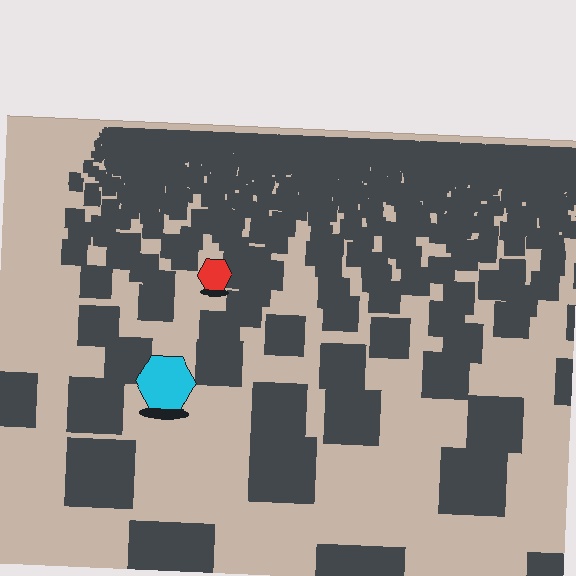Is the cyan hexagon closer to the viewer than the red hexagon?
Yes. The cyan hexagon is closer — you can tell from the texture gradient: the ground texture is coarser near it.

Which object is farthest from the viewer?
The red hexagon is farthest from the viewer. It appears smaller and the ground texture around it is denser.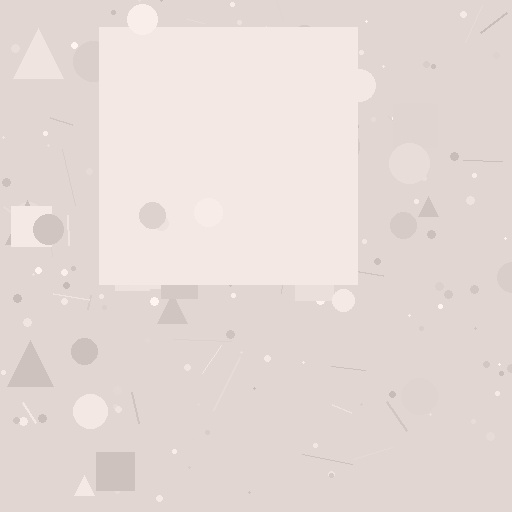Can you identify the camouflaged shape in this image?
The camouflaged shape is a square.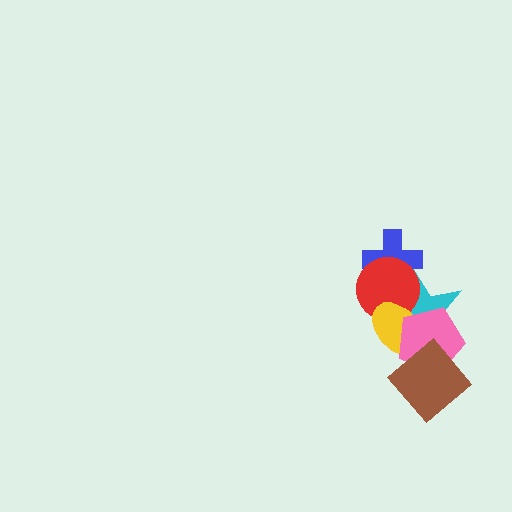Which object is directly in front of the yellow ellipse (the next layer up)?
The pink pentagon is directly in front of the yellow ellipse.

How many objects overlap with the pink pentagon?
3 objects overlap with the pink pentagon.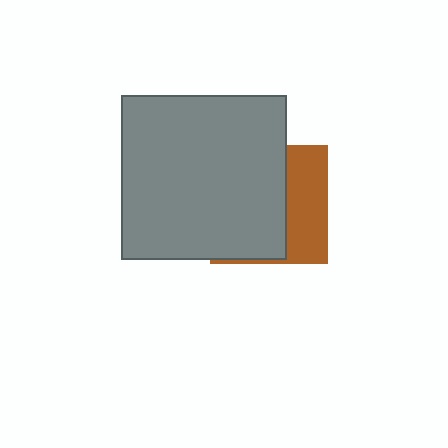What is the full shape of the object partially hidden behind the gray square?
The partially hidden object is a brown square.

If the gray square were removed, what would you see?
You would see the complete brown square.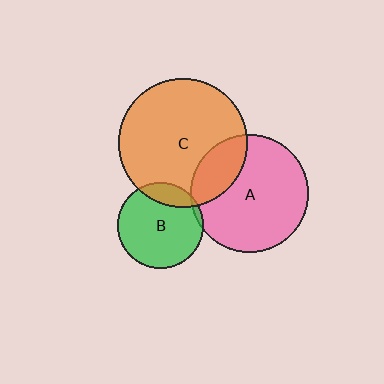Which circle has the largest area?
Circle C (orange).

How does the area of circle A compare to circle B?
Approximately 1.9 times.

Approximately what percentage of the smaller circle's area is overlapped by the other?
Approximately 20%.